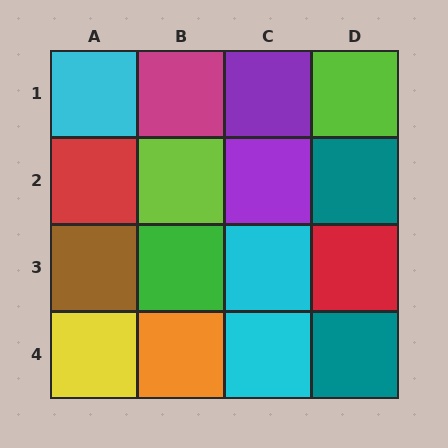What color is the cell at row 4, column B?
Orange.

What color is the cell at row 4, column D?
Teal.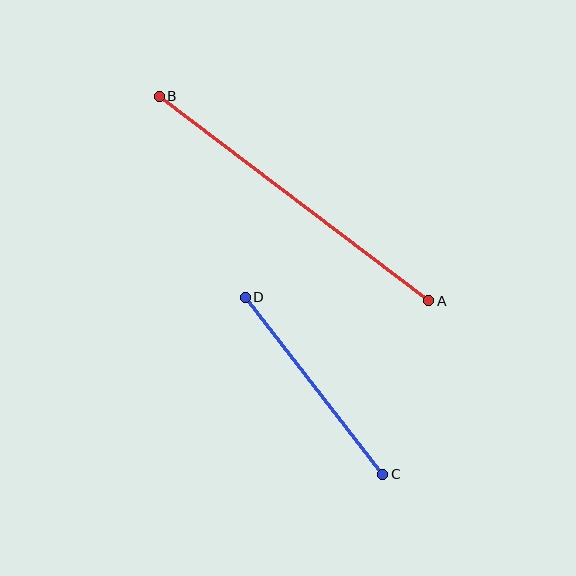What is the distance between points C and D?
The distance is approximately 224 pixels.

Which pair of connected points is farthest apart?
Points A and B are farthest apart.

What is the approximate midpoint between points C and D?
The midpoint is at approximately (314, 386) pixels.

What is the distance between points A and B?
The distance is approximately 338 pixels.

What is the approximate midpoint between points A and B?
The midpoint is at approximately (294, 198) pixels.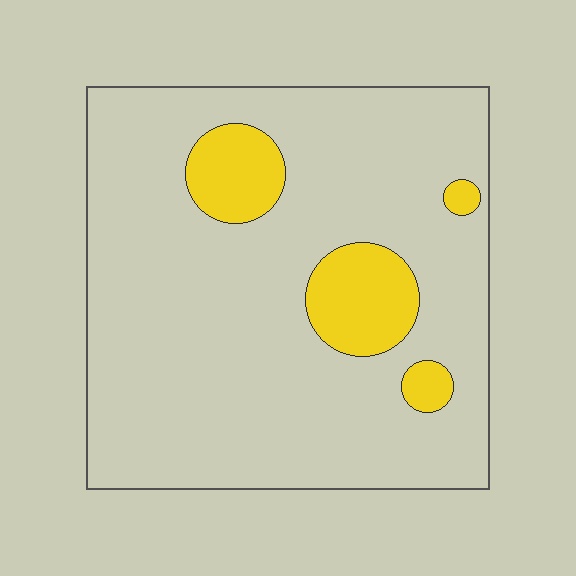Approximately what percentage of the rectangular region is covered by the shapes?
Approximately 15%.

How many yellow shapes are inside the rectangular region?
4.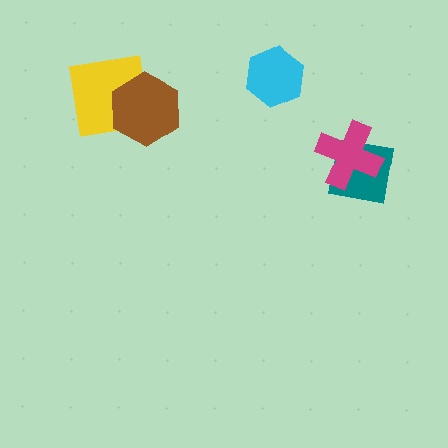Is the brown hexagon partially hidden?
No, no other shape covers it.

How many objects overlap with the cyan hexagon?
0 objects overlap with the cyan hexagon.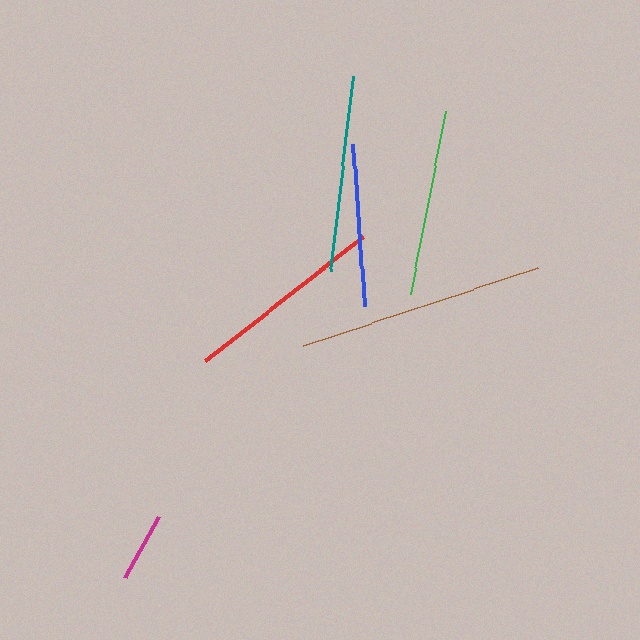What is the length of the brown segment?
The brown segment is approximately 247 pixels long.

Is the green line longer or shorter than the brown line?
The brown line is longer than the green line.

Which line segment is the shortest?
The magenta line is the shortest at approximately 70 pixels.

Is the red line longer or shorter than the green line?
The red line is longer than the green line.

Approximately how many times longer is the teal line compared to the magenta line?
The teal line is approximately 2.8 times the length of the magenta line.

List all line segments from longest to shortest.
From longest to shortest: brown, red, teal, green, blue, magenta.